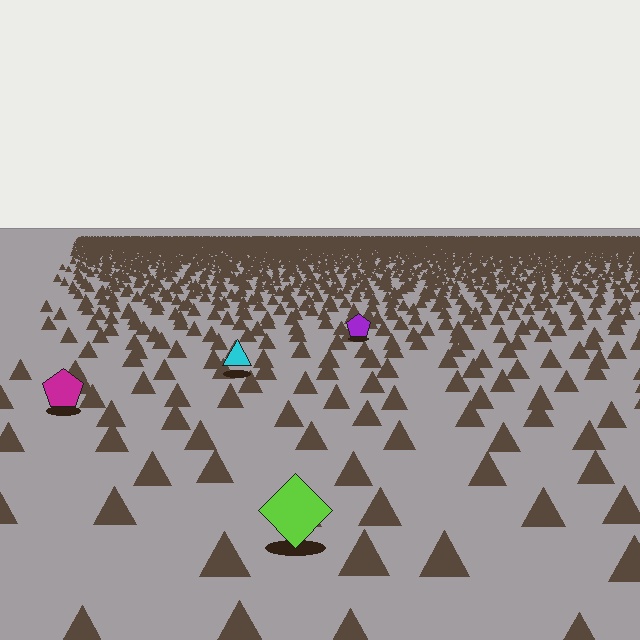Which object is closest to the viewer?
The lime diamond is closest. The texture marks near it are larger and more spread out.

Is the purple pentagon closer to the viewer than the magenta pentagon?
No. The magenta pentagon is closer — you can tell from the texture gradient: the ground texture is coarser near it.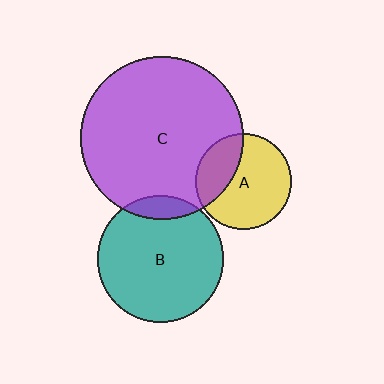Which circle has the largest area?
Circle C (purple).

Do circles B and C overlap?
Yes.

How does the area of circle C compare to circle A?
Approximately 2.9 times.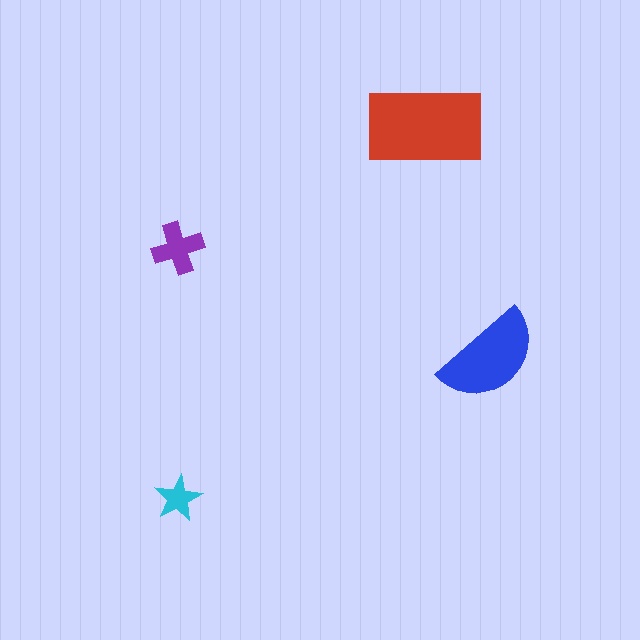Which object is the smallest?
The cyan star.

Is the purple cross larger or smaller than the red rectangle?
Smaller.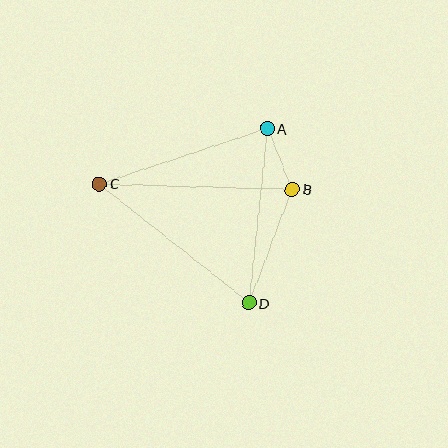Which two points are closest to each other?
Points A and B are closest to each other.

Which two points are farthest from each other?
Points B and C are farthest from each other.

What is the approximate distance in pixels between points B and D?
The distance between B and D is approximately 122 pixels.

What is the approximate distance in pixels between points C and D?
The distance between C and D is approximately 191 pixels.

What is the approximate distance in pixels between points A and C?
The distance between A and C is approximately 177 pixels.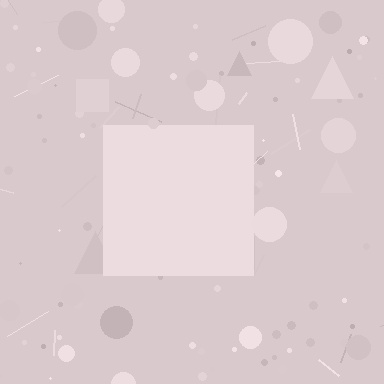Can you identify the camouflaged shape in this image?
The camouflaged shape is a square.